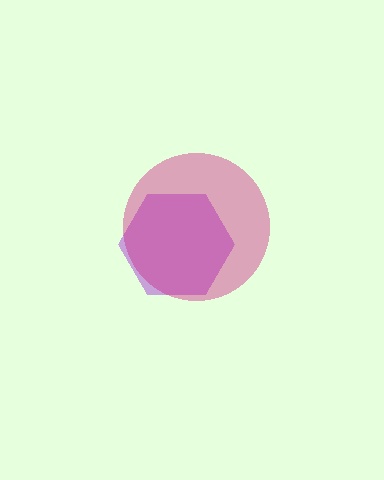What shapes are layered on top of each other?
The layered shapes are: a purple hexagon, a magenta circle.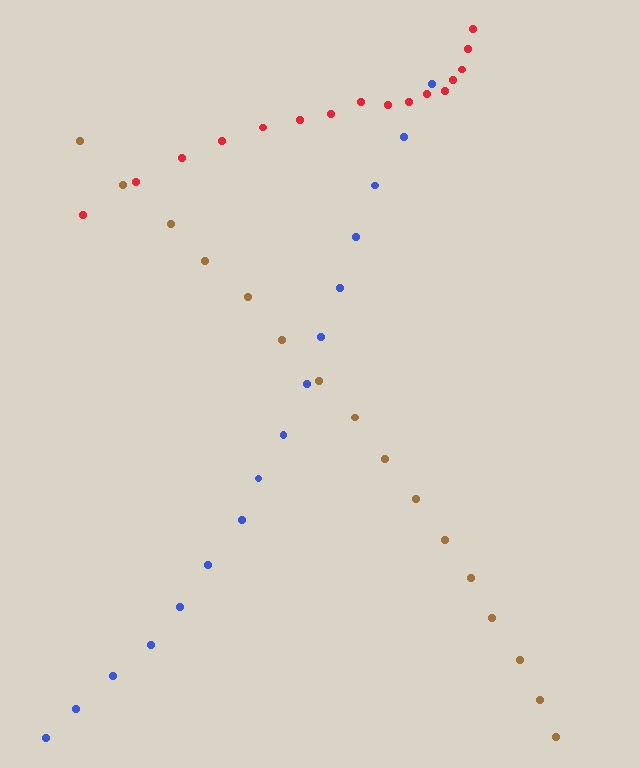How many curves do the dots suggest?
There are 3 distinct paths.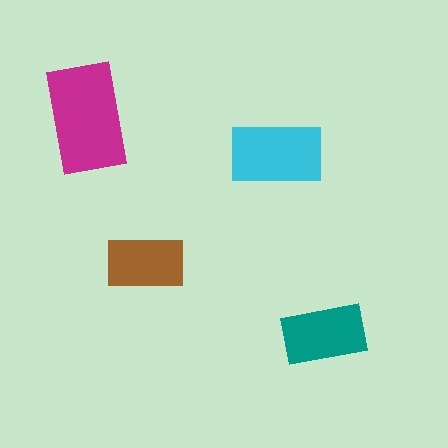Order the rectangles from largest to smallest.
the magenta one, the cyan one, the teal one, the brown one.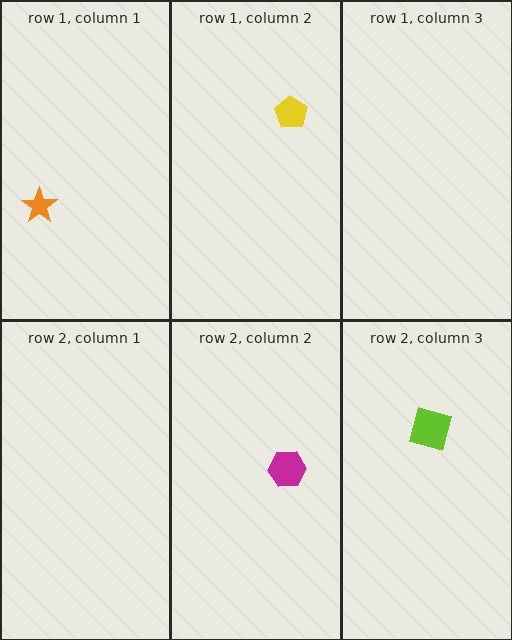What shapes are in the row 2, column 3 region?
The lime square.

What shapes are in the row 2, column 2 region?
The magenta hexagon.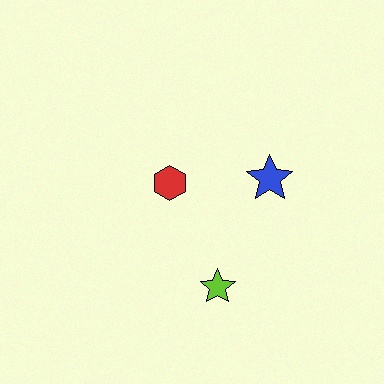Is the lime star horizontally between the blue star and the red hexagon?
Yes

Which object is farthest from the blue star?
The lime star is farthest from the blue star.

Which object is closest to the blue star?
The red hexagon is closest to the blue star.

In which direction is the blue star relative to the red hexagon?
The blue star is to the right of the red hexagon.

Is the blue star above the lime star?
Yes